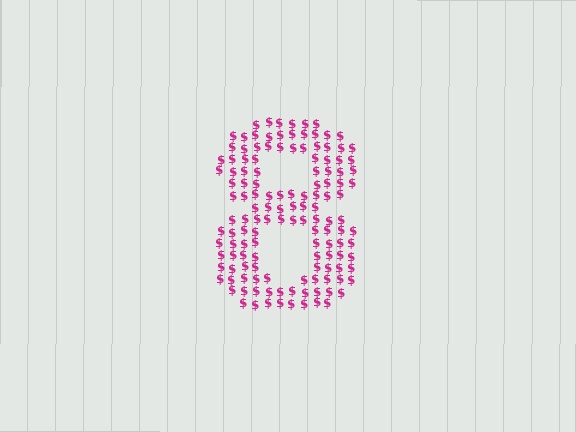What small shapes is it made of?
It is made of small dollar signs.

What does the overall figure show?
The overall figure shows the digit 8.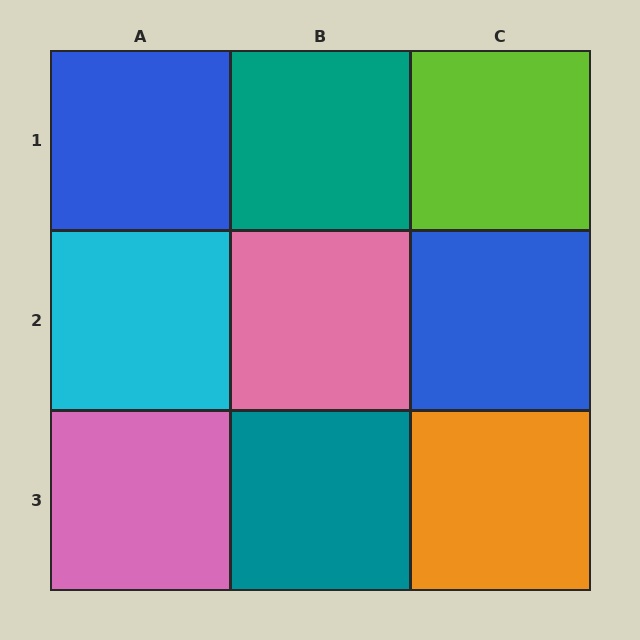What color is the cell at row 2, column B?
Pink.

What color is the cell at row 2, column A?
Cyan.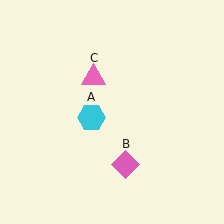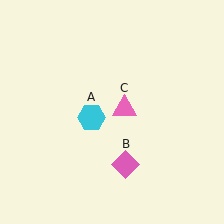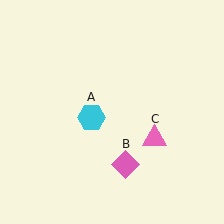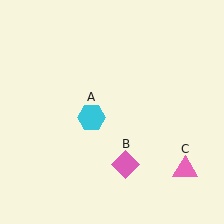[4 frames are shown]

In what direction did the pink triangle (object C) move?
The pink triangle (object C) moved down and to the right.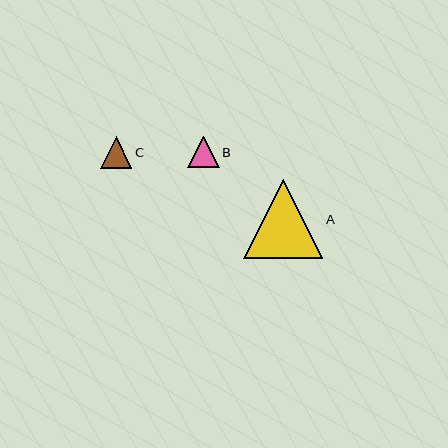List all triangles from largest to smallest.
From largest to smallest: A, B, C.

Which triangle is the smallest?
Triangle C is the smallest with a size of approximately 31 pixels.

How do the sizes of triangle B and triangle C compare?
Triangle B and triangle C are approximately the same size.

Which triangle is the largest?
Triangle A is the largest with a size of approximately 79 pixels.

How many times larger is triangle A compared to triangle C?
Triangle A is approximately 2.5 times the size of triangle C.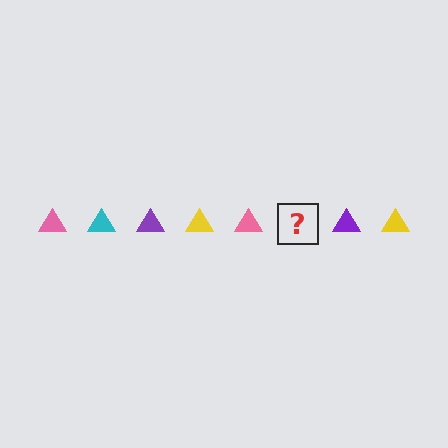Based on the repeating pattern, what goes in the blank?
The blank should be a cyan triangle.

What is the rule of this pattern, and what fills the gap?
The rule is that the pattern cycles through pink, cyan, purple, yellow triangles. The gap should be filled with a cyan triangle.